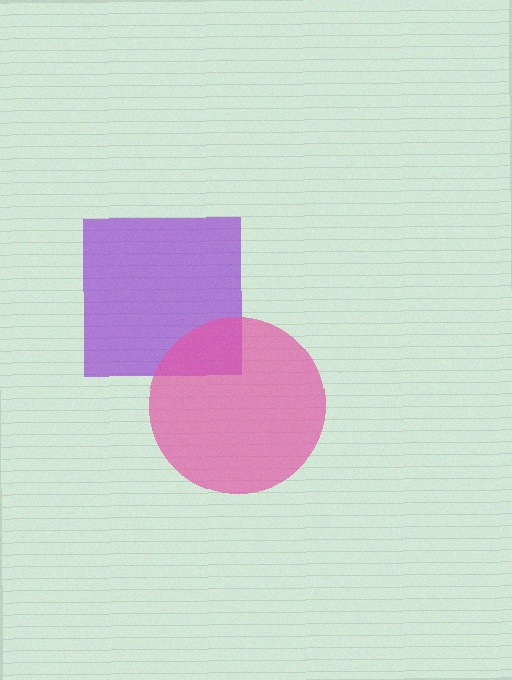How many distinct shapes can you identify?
There are 2 distinct shapes: a purple square, a pink circle.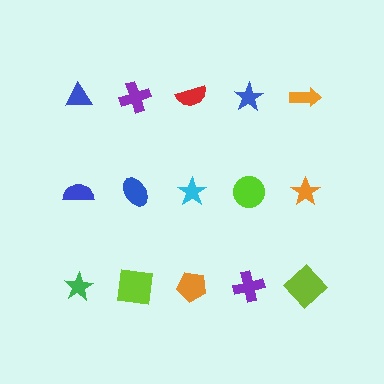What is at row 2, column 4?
A lime circle.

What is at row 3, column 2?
A lime square.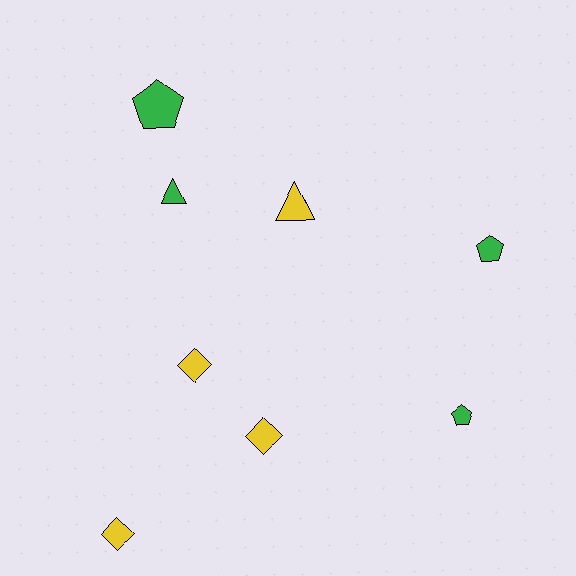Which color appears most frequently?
Green, with 4 objects.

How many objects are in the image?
There are 8 objects.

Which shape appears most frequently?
Pentagon, with 3 objects.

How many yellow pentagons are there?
There are no yellow pentagons.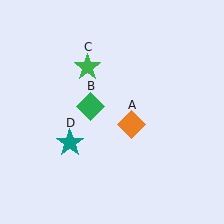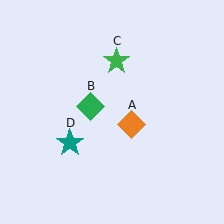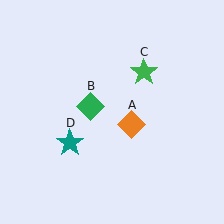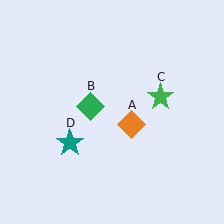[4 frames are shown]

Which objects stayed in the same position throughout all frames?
Orange diamond (object A) and green diamond (object B) and teal star (object D) remained stationary.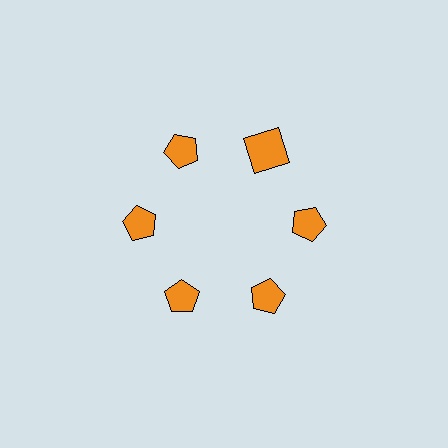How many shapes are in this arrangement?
There are 6 shapes arranged in a ring pattern.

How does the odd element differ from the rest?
It has a different shape: square instead of pentagon.